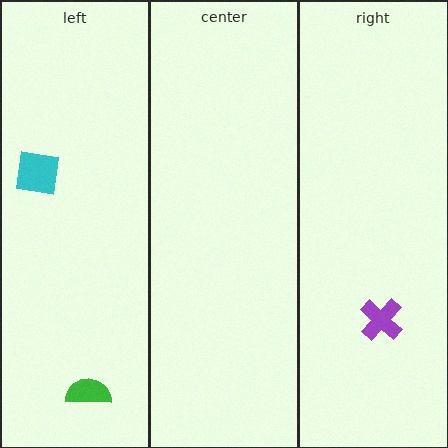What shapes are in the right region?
The purple cross.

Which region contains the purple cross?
The right region.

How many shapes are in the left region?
2.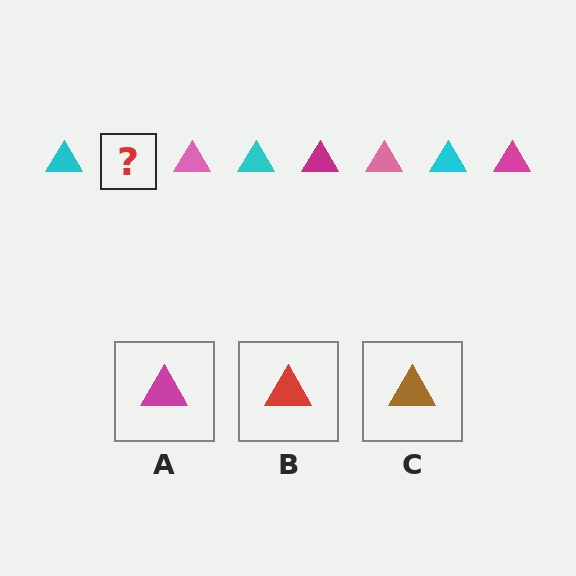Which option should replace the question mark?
Option A.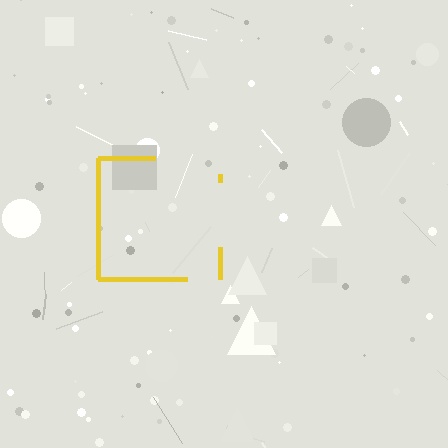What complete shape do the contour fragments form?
The contour fragments form a square.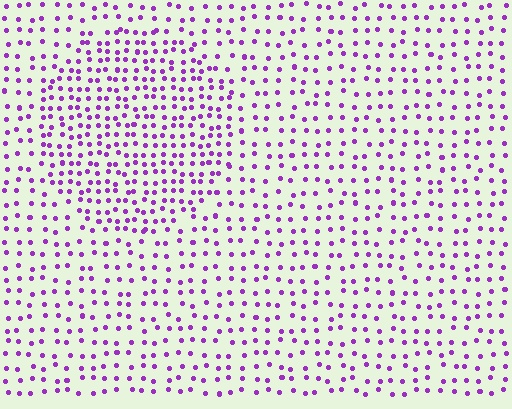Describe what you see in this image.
The image contains small purple elements arranged at two different densities. A circle-shaped region is visible where the elements are more densely packed than the surrounding area.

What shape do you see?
I see a circle.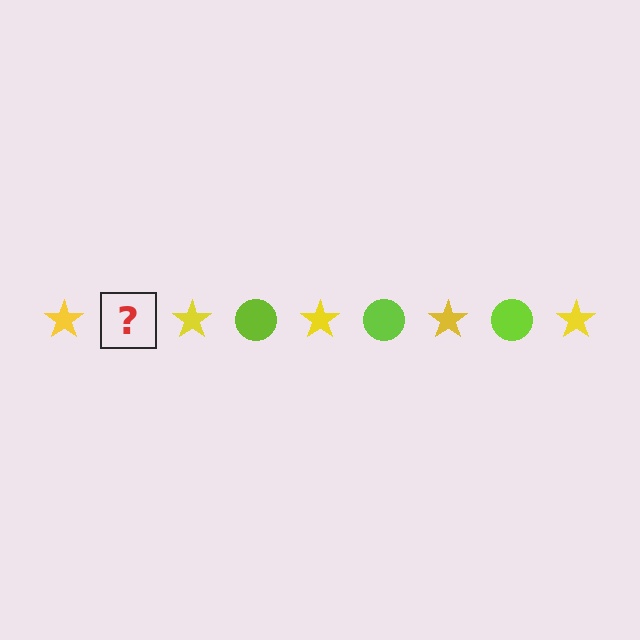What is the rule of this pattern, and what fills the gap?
The rule is that the pattern alternates between yellow star and lime circle. The gap should be filled with a lime circle.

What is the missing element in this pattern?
The missing element is a lime circle.